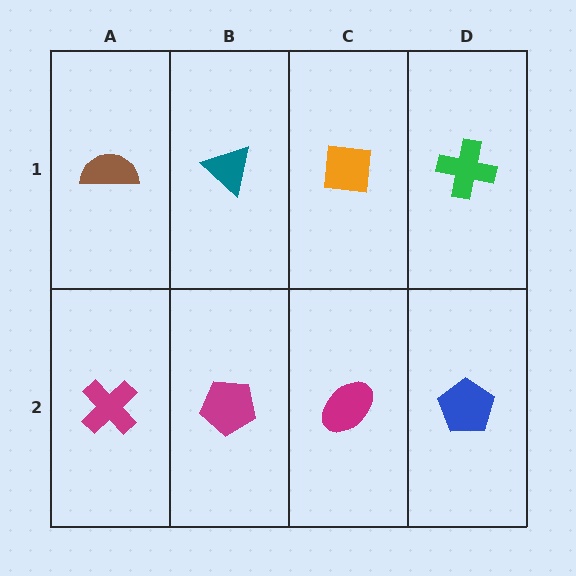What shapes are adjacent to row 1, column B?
A magenta pentagon (row 2, column B), a brown semicircle (row 1, column A), an orange square (row 1, column C).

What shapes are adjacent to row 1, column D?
A blue pentagon (row 2, column D), an orange square (row 1, column C).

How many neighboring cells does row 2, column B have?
3.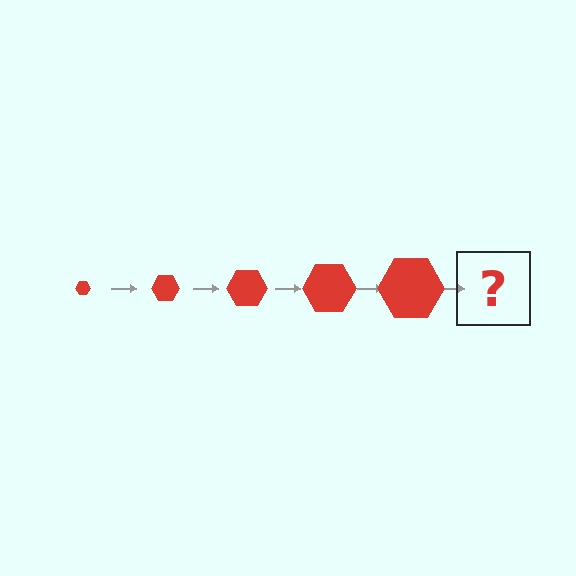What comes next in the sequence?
The next element should be a red hexagon, larger than the previous one.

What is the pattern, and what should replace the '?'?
The pattern is that the hexagon gets progressively larger each step. The '?' should be a red hexagon, larger than the previous one.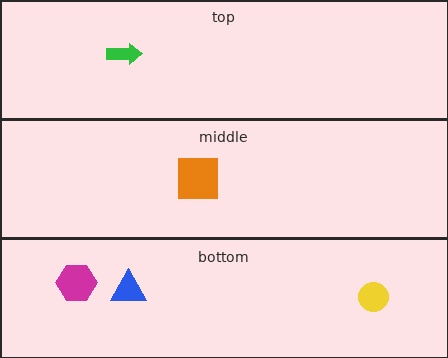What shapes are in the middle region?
The orange square.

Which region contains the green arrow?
The top region.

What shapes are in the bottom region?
The blue triangle, the magenta hexagon, the yellow circle.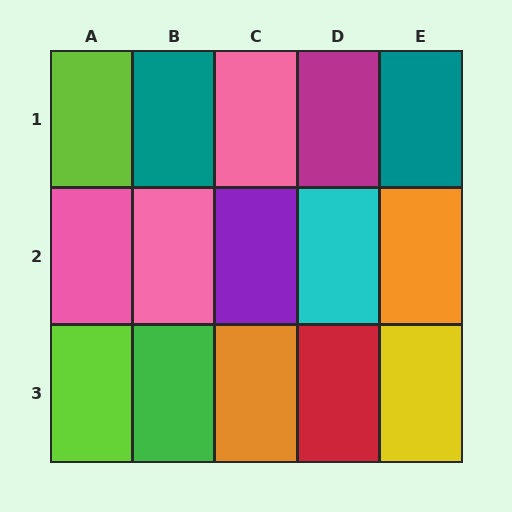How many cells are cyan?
1 cell is cyan.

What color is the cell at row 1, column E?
Teal.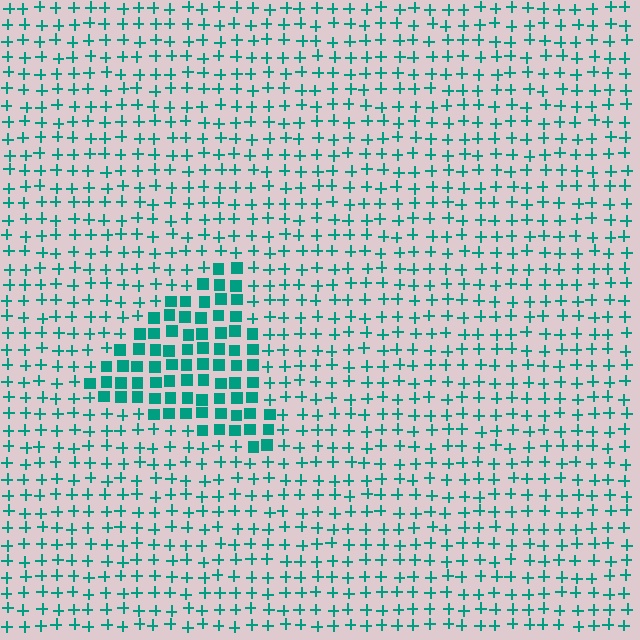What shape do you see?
I see a triangle.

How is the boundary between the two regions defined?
The boundary is defined by a change in element shape: squares inside vs. plus signs outside. All elements share the same color and spacing.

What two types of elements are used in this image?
The image uses squares inside the triangle region and plus signs outside it.